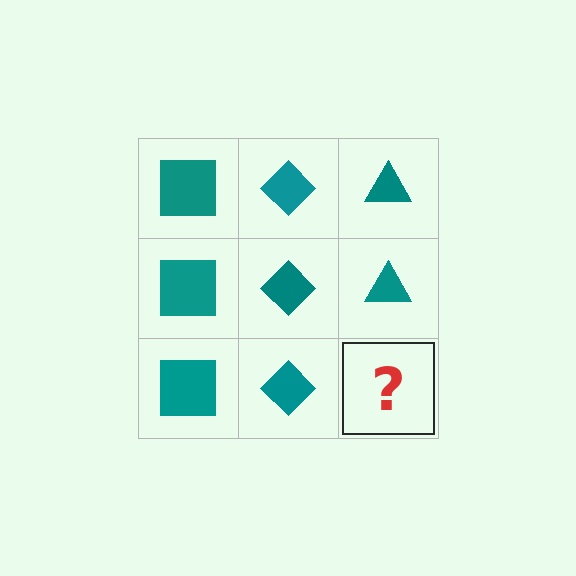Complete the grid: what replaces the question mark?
The question mark should be replaced with a teal triangle.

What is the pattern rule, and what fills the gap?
The rule is that each column has a consistent shape. The gap should be filled with a teal triangle.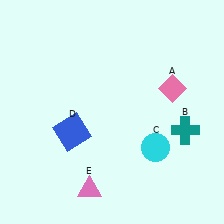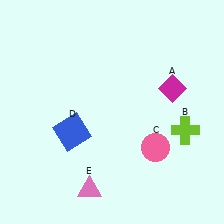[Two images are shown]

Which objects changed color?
A changed from pink to magenta. B changed from teal to lime. C changed from cyan to pink.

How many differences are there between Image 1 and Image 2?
There are 3 differences between the two images.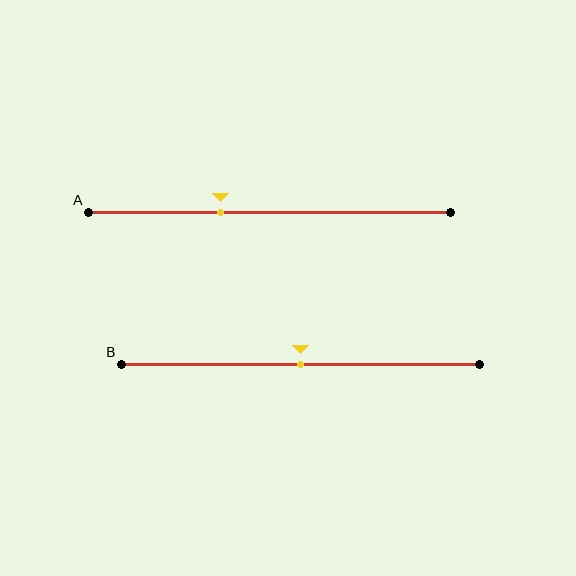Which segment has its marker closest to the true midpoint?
Segment B has its marker closest to the true midpoint.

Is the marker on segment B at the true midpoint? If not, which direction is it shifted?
Yes, the marker on segment B is at the true midpoint.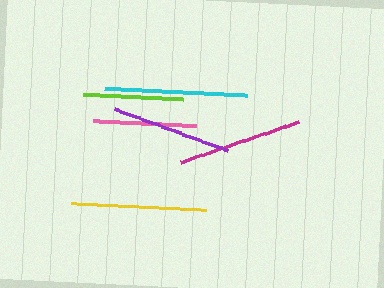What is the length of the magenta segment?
The magenta segment is approximately 125 pixels long.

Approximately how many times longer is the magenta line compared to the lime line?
The magenta line is approximately 1.2 times the length of the lime line.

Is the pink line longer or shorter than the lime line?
The pink line is longer than the lime line.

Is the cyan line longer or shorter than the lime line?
The cyan line is longer than the lime line.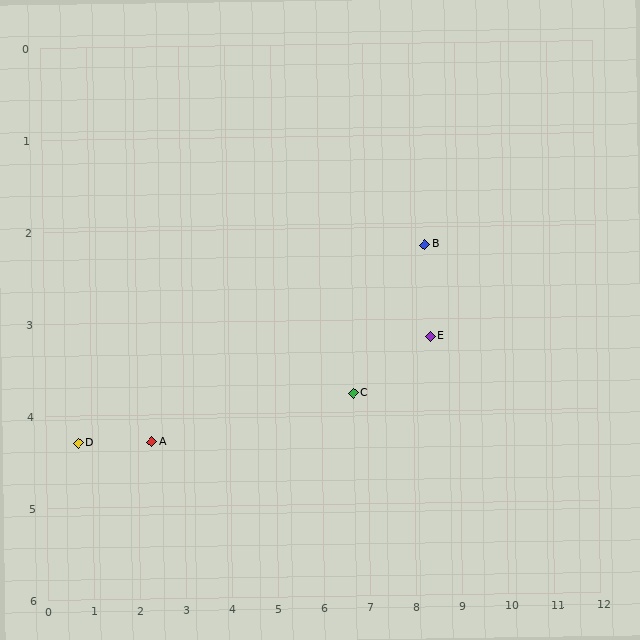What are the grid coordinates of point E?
Point E is at approximately (8.4, 3.2).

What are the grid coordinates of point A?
Point A is at approximately (2.3, 4.3).